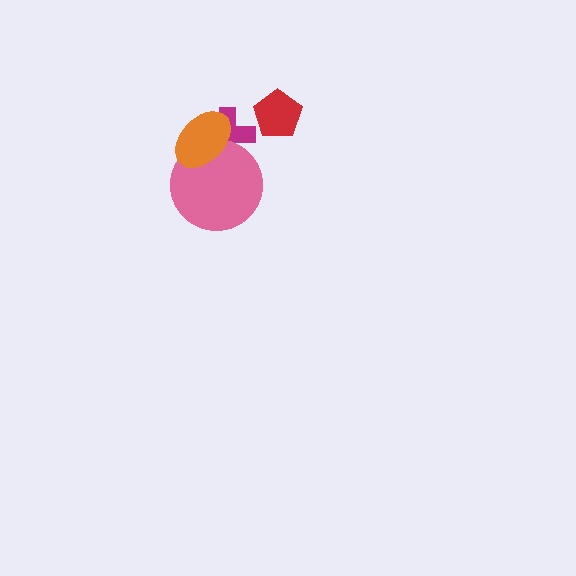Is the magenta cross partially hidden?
Yes, it is partially covered by another shape.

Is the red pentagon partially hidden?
No, no other shape covers it.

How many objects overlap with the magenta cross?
2 objects overlap with the magenta cross.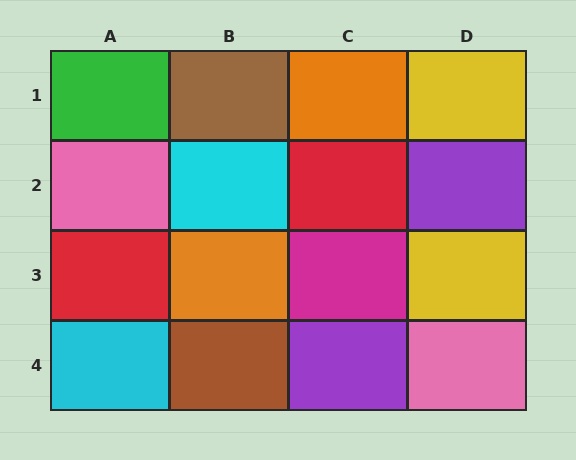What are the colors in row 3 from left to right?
Red, orange, magenta, yellow.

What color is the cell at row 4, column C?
Purple.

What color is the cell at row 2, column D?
Purple.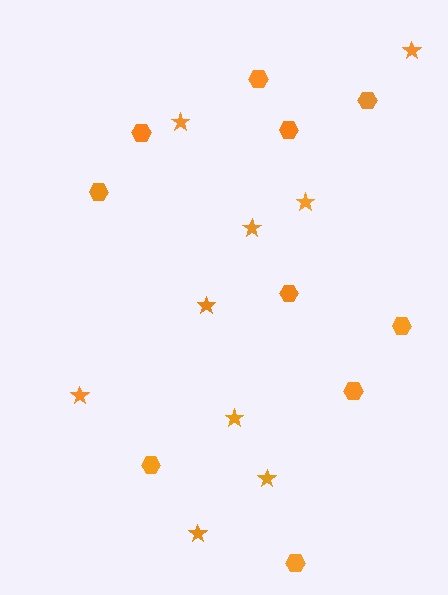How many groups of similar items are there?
There are 2 groups: one group of hexagons (10) and one group of stars (9).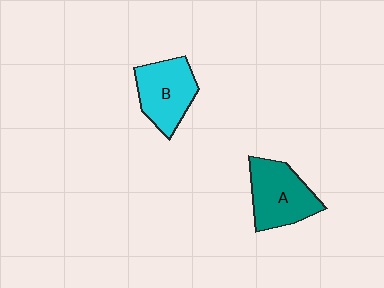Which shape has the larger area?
Shape A (teal).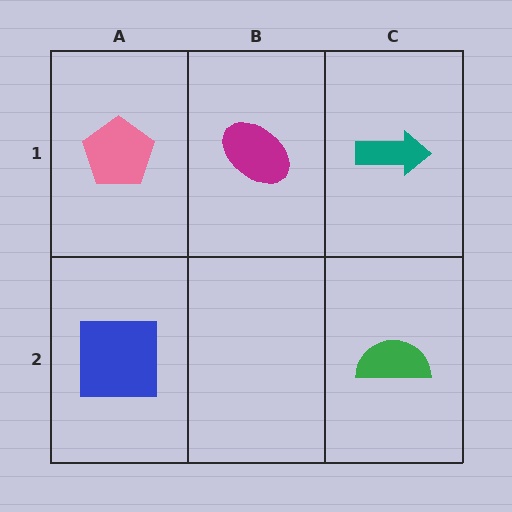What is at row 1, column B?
A magenta ellipse.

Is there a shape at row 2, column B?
No, that cell is empty.